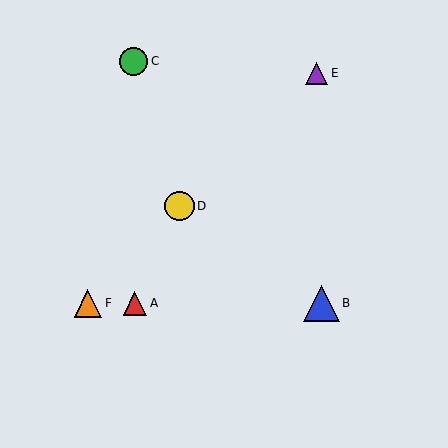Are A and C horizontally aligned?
No, A is at y≈303 and C is at y≈61.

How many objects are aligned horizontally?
3 objects (A, B, F) are aligned horizontally.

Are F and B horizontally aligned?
Yes, both are at y≈303.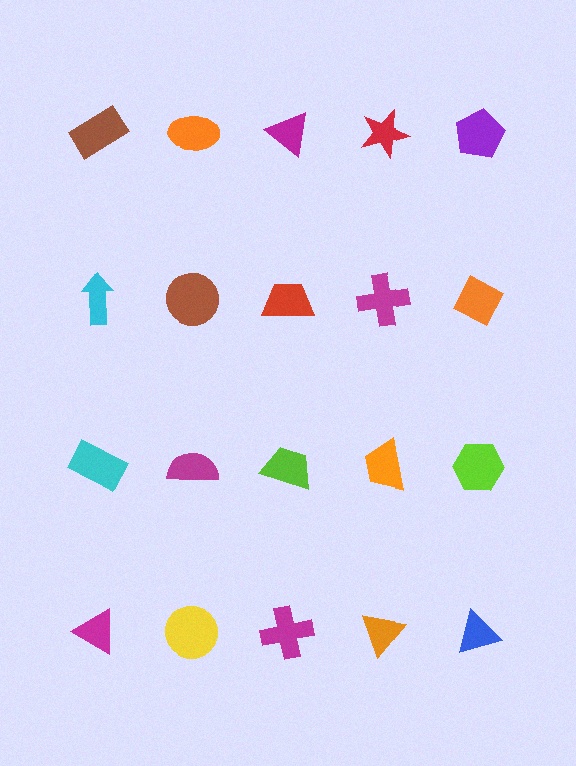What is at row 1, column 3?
A magenta triangle.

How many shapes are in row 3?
5 shapes.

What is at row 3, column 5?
A lime hexagon.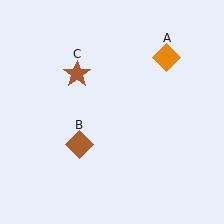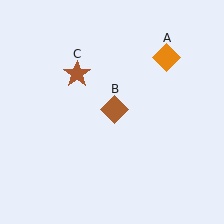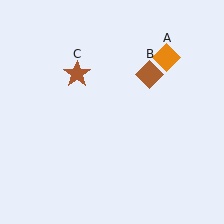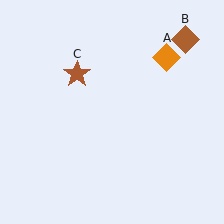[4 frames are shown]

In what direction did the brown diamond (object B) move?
The brown diamond (object B) moved up and to the right.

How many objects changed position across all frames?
1 object changed position: brown diamond (object B).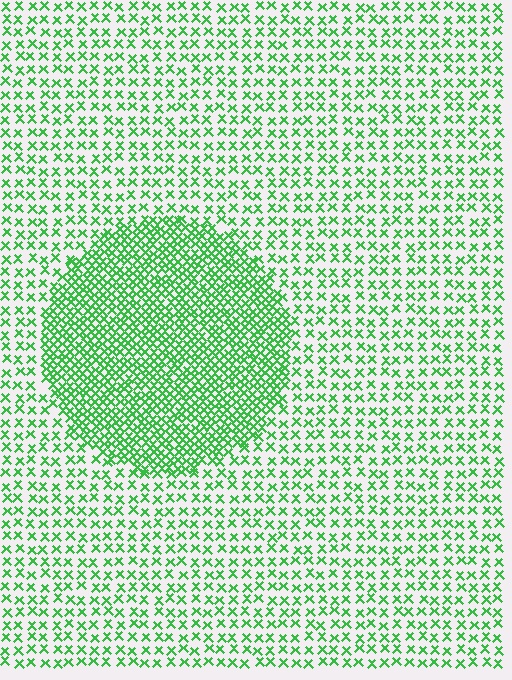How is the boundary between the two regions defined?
The boundary is defined by a change in element density (approximately 2.3x ratio). All elements are the same color, size, and shape.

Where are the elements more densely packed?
The elements are more densely packed inside the circle boundary.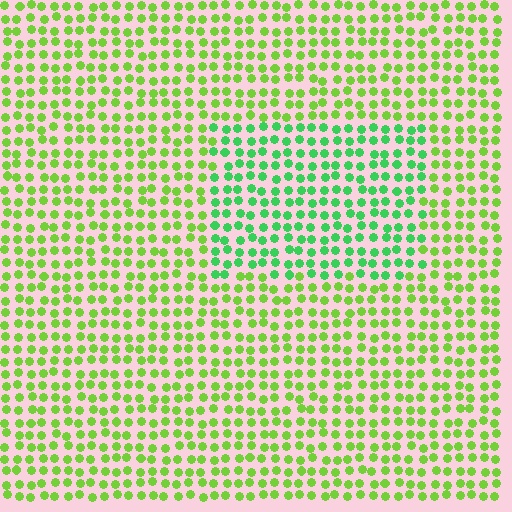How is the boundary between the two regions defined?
The boundary is defined purely by a slight shift in hue (about 36 degrees). Spacing, size, and orientation are identical on both sides.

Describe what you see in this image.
The image is filled with small lime elements in a uniform arrangement. A rectangle-shaped region is visible where the elements are tinted to a slightly different hue, forming a subtle color boundary.